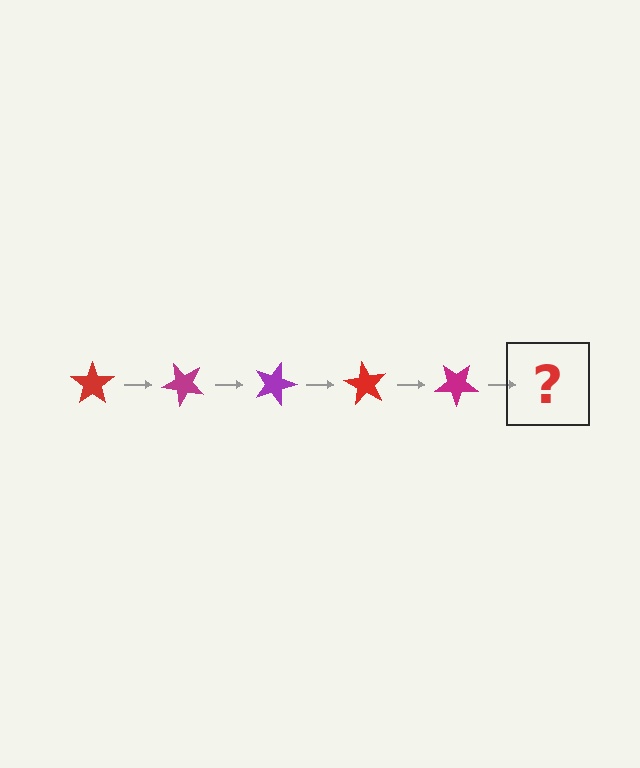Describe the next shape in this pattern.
It should be a purple star, rotated 225 degrees from the start.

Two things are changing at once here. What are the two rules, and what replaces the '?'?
The two rules are that it rotates 45 degrees each step and the color cycles through red, magenta, and purple. The '?' should be a purple star, rotated 225 degrees from the start.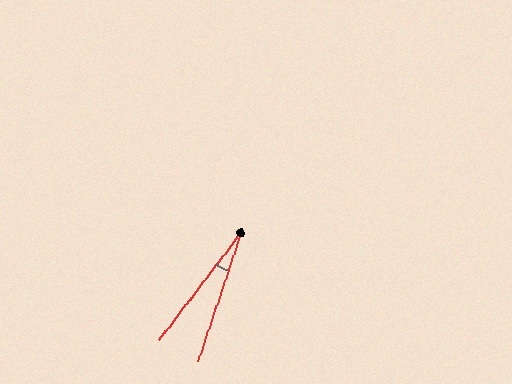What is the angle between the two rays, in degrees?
Approximately 19 degrees.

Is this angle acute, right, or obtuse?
It is acute.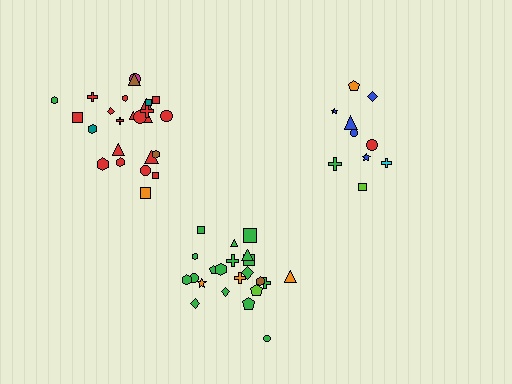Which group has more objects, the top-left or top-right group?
The top-left group.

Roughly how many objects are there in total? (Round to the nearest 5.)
Roughly 55 objects in total.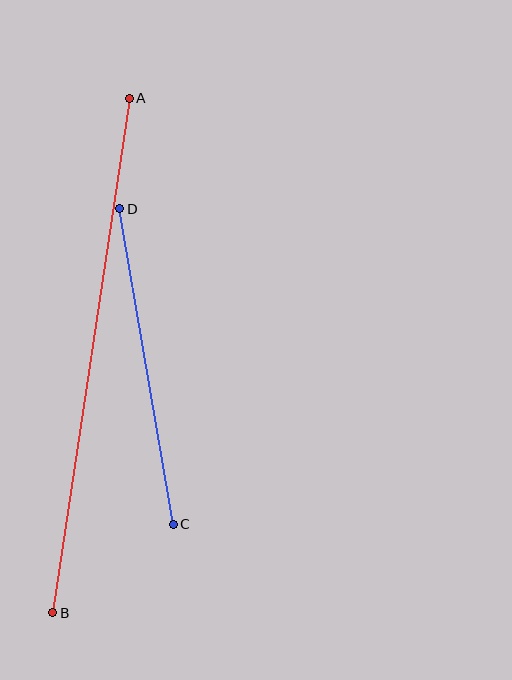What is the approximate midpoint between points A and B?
The midpoint is at approximately (91, 355) pixels.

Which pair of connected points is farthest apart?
Points A and B are farthest apart.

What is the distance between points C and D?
The distance is approximately 320 pixels.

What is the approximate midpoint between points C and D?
The midpoint is at approximately (146, 366) pixels.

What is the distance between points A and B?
The distance is approximately 520 pixels.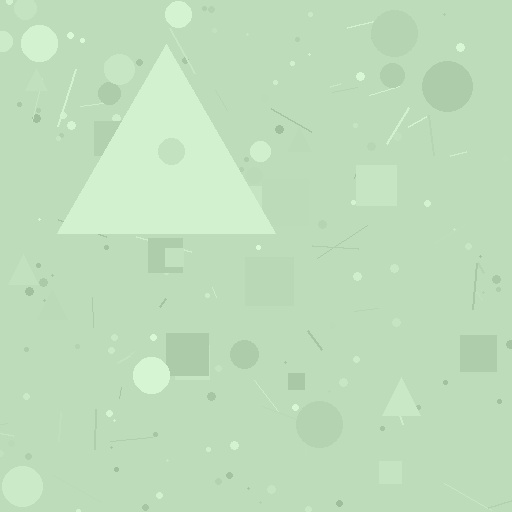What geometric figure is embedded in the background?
A triangle is embedded in the background.